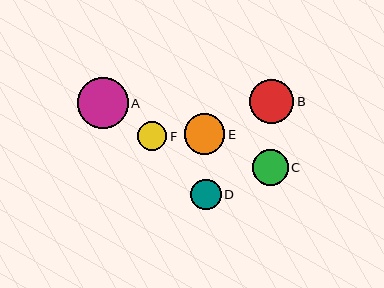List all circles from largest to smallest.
From largest to smallest: A, B, E, C, D, F.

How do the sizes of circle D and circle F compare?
Circle D and circle F are approximately the same size.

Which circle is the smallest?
Circle F is the smallest with a size of approximately 29 pixels.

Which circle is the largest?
Circle A is the largest with a size of approximately 51 pixels.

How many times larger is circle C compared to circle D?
Circle C is approximately 1.2 times the size of circle D.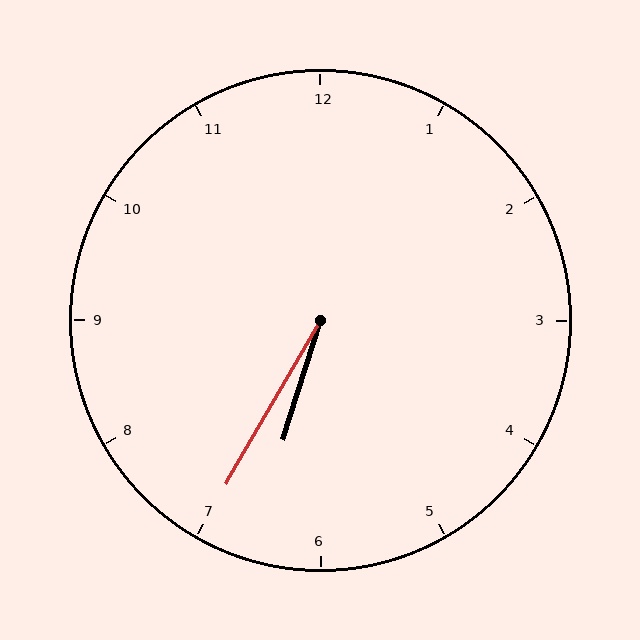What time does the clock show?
6:35.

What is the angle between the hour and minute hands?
Approximately 12 degrees.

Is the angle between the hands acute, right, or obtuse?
It is acute.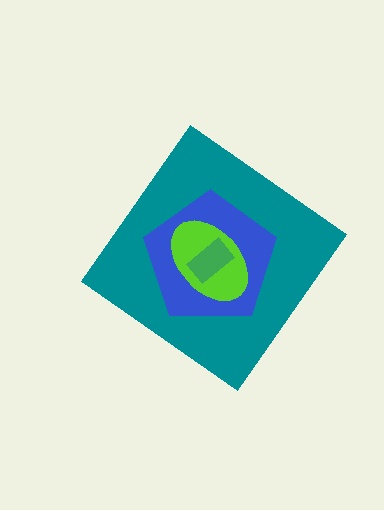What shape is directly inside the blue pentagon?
The lime ellipse.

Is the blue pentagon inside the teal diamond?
Yes.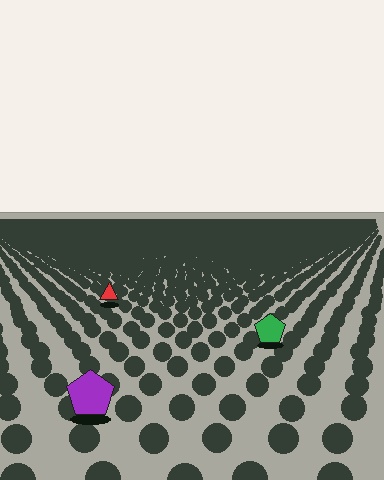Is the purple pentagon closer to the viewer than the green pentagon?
Yes. The purple pentagon is closer — you can tell from the texture gradient: the ground texture is coarser near it.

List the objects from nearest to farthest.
From nearest to farthest: the purple pentagon, the green pentagon, the red triangle.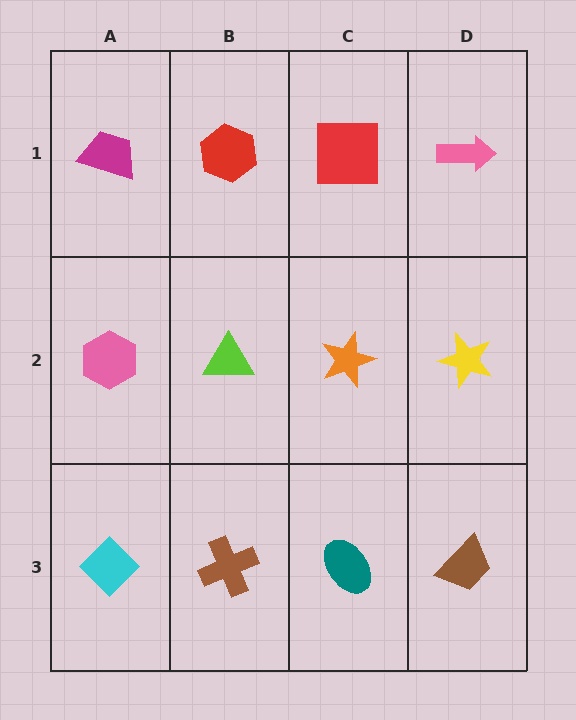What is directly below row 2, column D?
A brown trapezoid.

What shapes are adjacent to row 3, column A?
A pink hexagon (row 2, column A), a brown cross (row 3, column B).